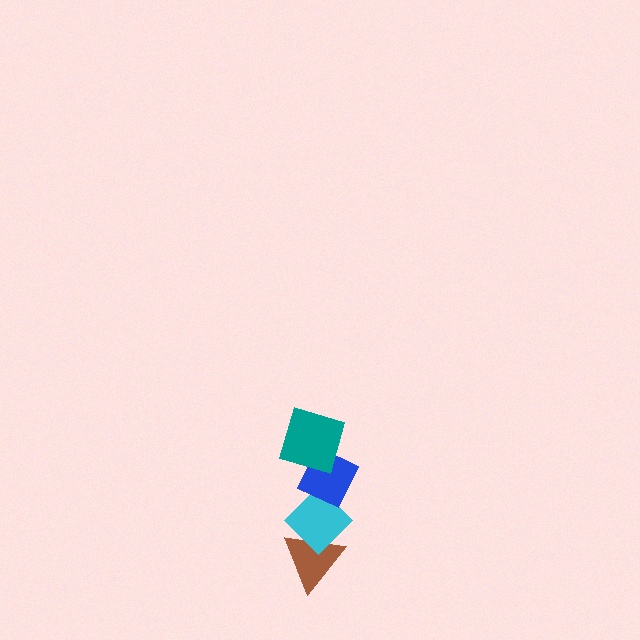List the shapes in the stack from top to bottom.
From top to bottom: the teal square, the blue diamond, the cyan diamond, the brown triangle.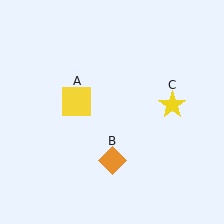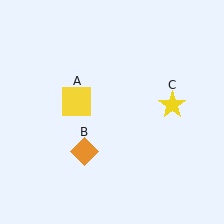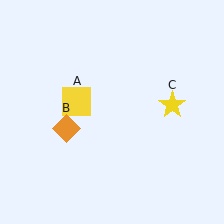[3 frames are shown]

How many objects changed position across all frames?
1 object changed position: orange diamond (object B).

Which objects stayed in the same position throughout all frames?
Yellow square (object A) and yellow star (object C) remained stationary.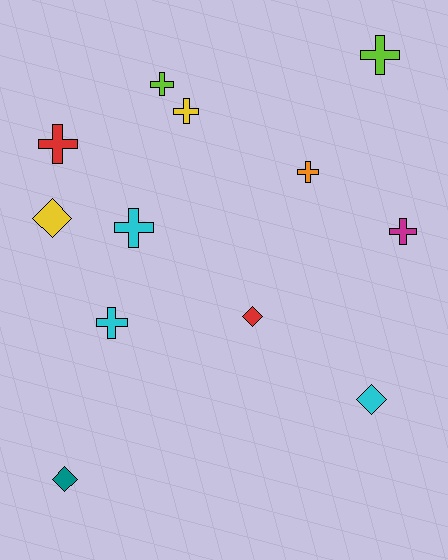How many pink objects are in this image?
There are no pink objects.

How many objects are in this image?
There are 12 objects.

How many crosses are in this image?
There are 8 crosses.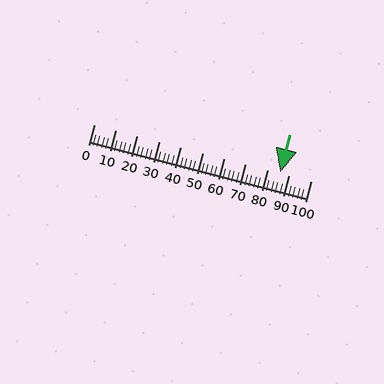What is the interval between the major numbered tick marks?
The major tick marks are spaced 10 units apart.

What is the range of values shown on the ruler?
The ruler shows values from 0 to 100.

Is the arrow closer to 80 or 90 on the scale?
The arrow is closer to 90.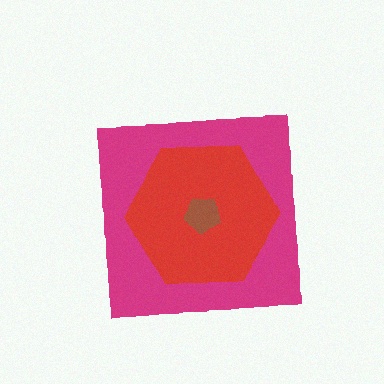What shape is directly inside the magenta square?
The red hexagon.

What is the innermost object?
The brown pentagon.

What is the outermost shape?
The magenta square.